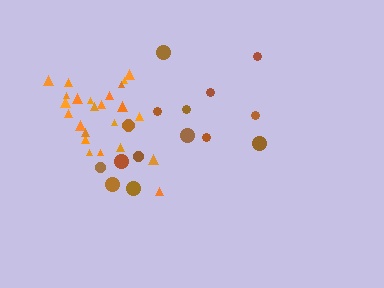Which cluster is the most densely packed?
Orange.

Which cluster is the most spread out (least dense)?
Brown.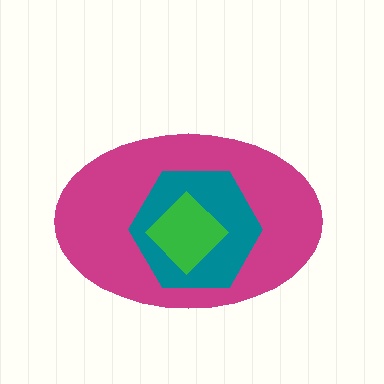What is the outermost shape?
The magenta ellipse.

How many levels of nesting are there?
3.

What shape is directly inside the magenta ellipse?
The teal hexagon.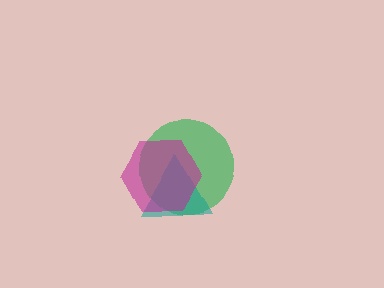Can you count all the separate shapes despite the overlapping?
Yes, there are 3 separate shapes.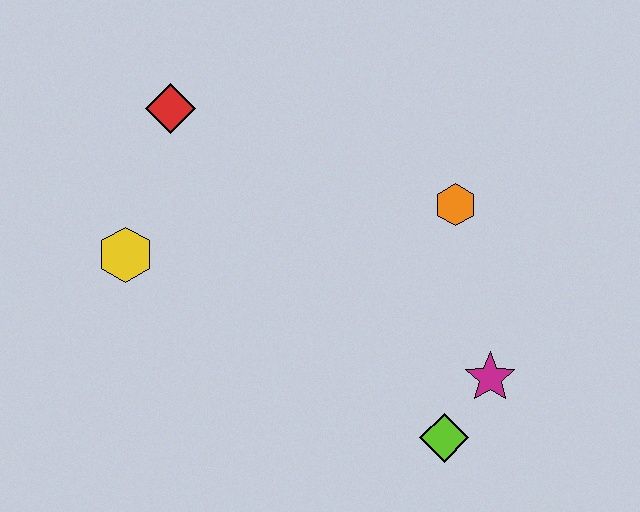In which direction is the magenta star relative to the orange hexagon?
The magenta star is below the orange hexagon.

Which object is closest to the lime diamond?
The magenta star is closest to the lime diamond.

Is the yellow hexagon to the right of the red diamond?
No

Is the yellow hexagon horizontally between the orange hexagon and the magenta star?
No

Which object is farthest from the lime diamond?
The red diamond is farthest from the lime diamond.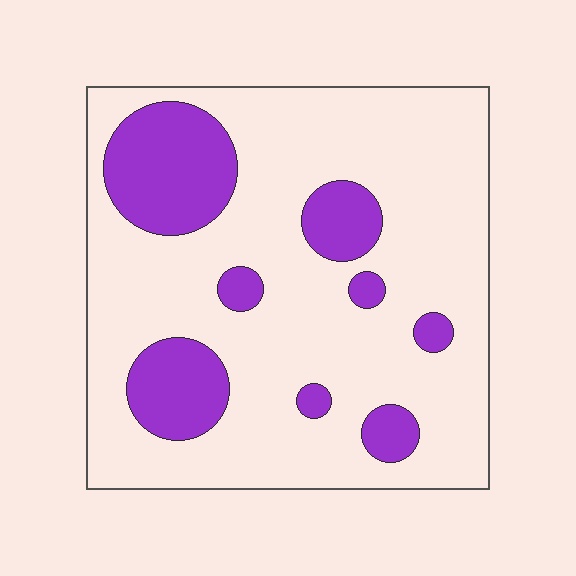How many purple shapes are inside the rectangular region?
8.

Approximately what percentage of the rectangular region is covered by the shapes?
Approximately 20%.